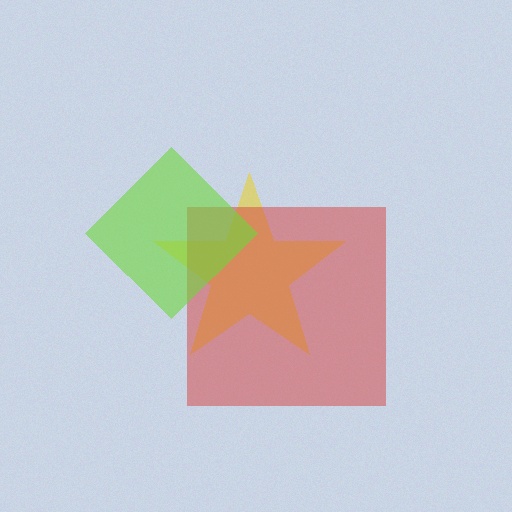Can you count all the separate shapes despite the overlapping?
Yes, there are 3 separate shapes.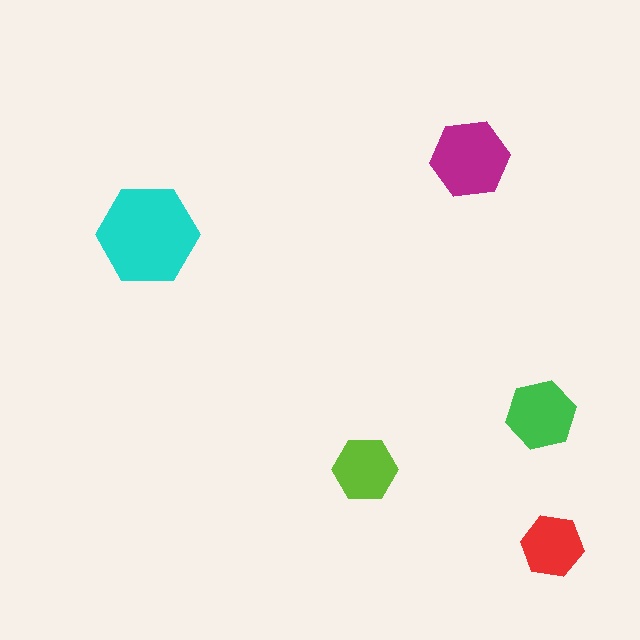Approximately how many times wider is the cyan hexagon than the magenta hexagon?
About 1.5 times wider.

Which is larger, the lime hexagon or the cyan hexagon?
The cyan one.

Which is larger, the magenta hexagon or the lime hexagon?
The magenta one.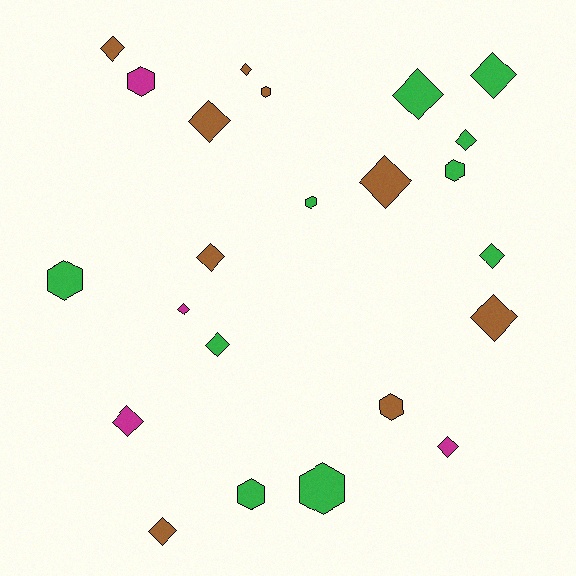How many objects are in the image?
There are 23 objects.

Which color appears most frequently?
Green, with 10 objects.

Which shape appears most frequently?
Diamond, with 15 objects.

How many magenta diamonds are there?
There are 3 magenta diamonds.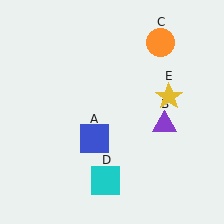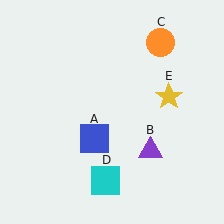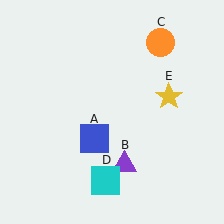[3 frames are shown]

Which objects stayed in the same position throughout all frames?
Blue square (object A) and orange circle (object C) and cyan square (object D) and yellow star (object E) remained stationary.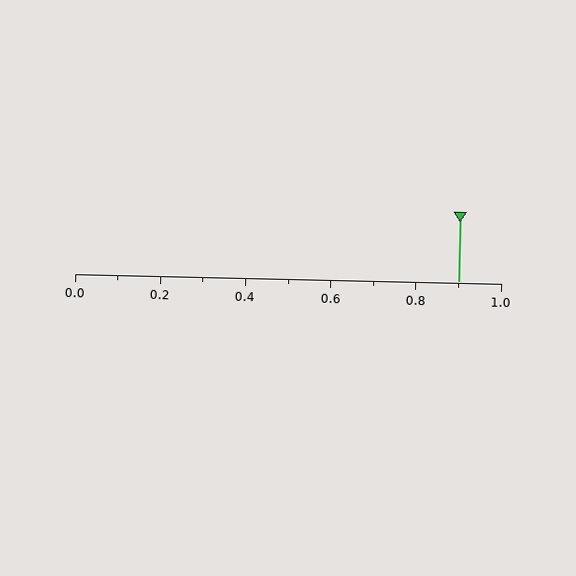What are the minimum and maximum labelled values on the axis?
The axis runs from 0.0 to 1.0.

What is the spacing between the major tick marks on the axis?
The major ticks are spaced 0.2 apart.